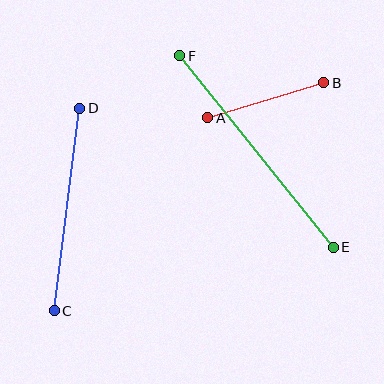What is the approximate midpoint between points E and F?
The midpoint is at approximately (257, 151) pixels.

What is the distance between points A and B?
The distance is approximately 121 pixels.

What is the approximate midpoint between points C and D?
The midpoint is at approximately (67, 210) pixels.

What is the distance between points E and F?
The distance is approximately 245 pixels.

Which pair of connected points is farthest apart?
Points E and F are farthest apart.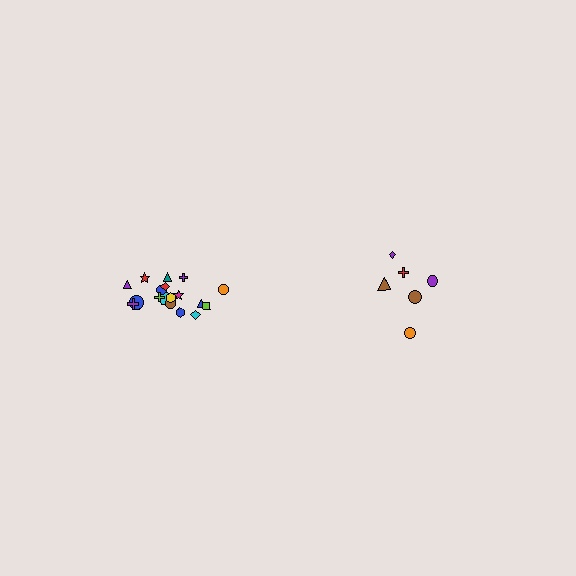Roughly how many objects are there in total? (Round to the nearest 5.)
Roughly 25 objects in total.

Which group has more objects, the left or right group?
The left group.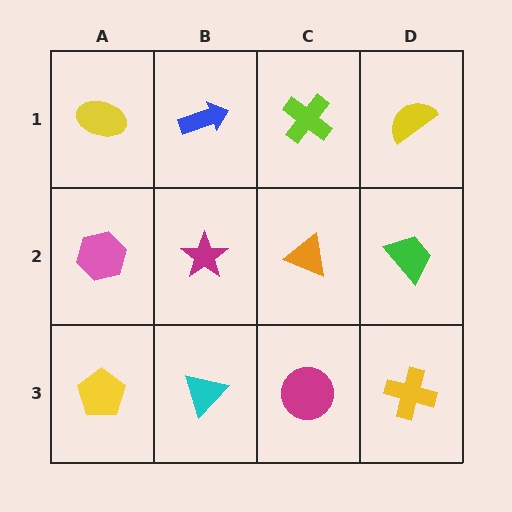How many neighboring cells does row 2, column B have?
4.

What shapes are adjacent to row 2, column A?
A yellow ellipse (row 1, column A), a yellow pentagon (row 3, column A), a magenta star (row 2, column B).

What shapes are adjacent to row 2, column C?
A lime cross (row 1, column C), a magenta circle (row 3, column C), a magenta star (row 2, column B), a green trapezoid (row 2, column D).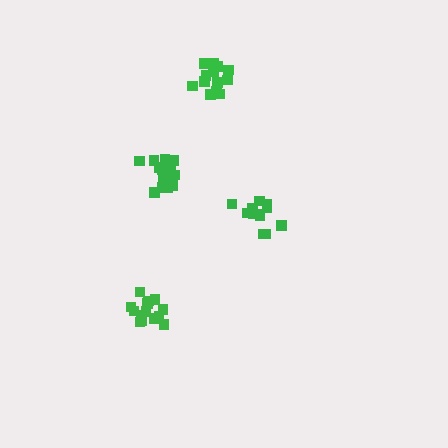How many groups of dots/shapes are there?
There are 4 groups.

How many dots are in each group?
Group 1: 14 dots, Group 2: 17 dots, Group 3: 13 dots, Group 4: 13 dots (57 total).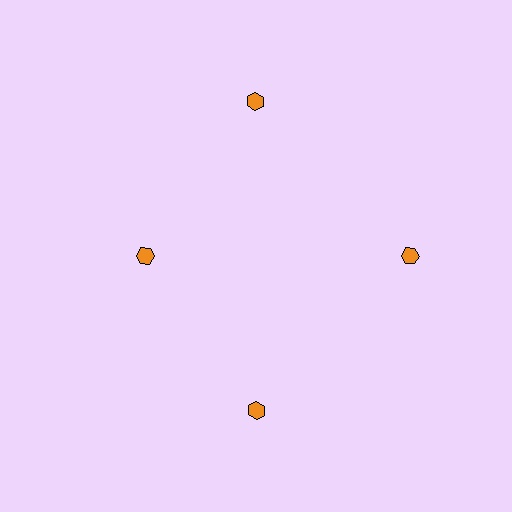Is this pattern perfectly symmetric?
No. The 4 orange hexagons are arranged in a ring, but one element near the 9 o'clock position is pulled inward toward the center, breaking the 4-fold rotational symmetry.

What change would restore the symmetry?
The symmetry would be restored by moving it outward, back onto the ring so that all 4 hexagons sit at equal angles and equal distance from the center.